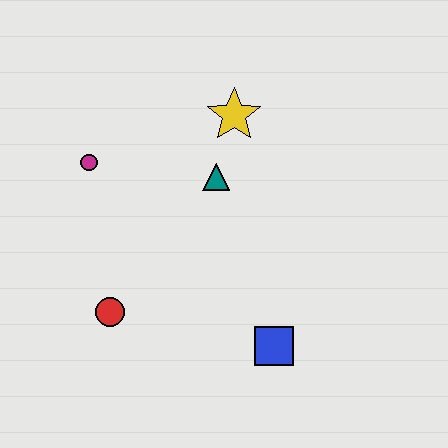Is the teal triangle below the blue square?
No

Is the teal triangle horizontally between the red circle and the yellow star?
Yes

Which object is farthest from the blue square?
The magenta circle is farthest from the blue square.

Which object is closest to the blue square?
The red circle is closest to the blue square.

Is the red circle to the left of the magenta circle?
No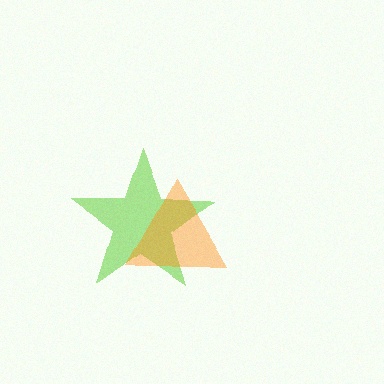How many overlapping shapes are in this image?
There are 2 overlapping shapes in the image.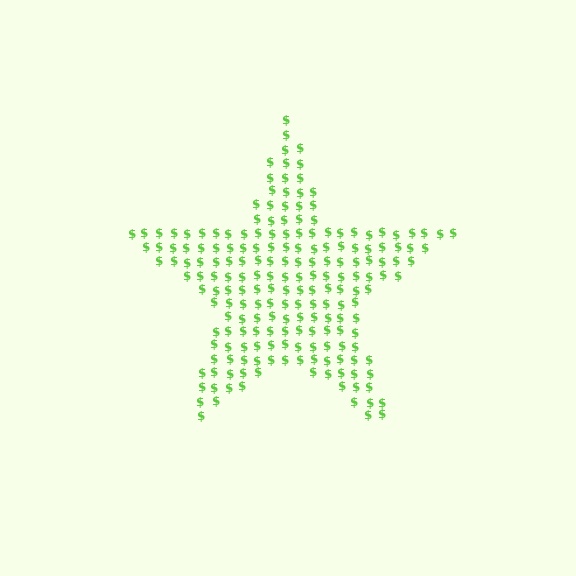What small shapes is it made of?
It is made of small dollar signs.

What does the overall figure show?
The overall figure shows a star.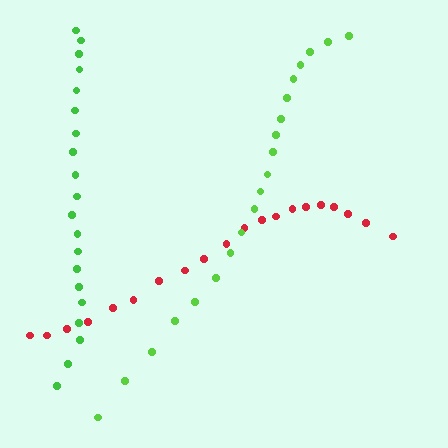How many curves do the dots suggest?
There are 3 distinct paths.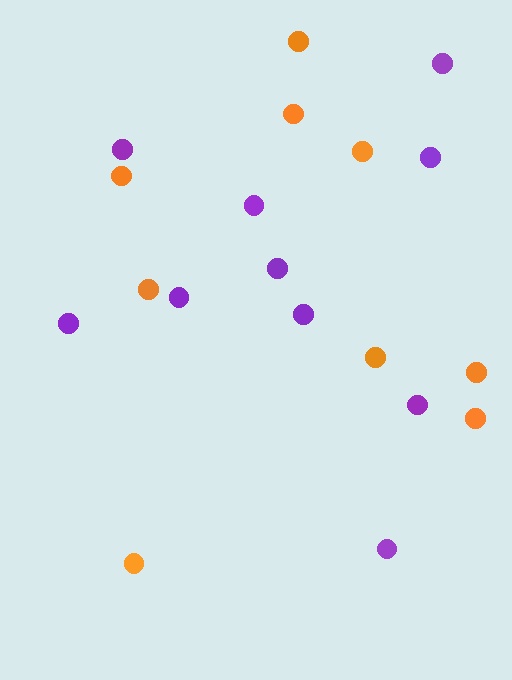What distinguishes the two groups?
There are 2 groups: one group of purple circles (10) and one group of orange circles (9).